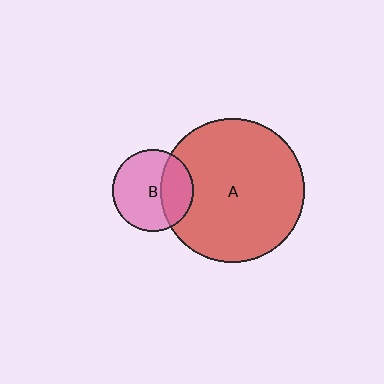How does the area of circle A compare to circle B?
Approximately 3.1 times.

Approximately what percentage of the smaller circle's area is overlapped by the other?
Approximately 35%.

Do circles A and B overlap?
Yes.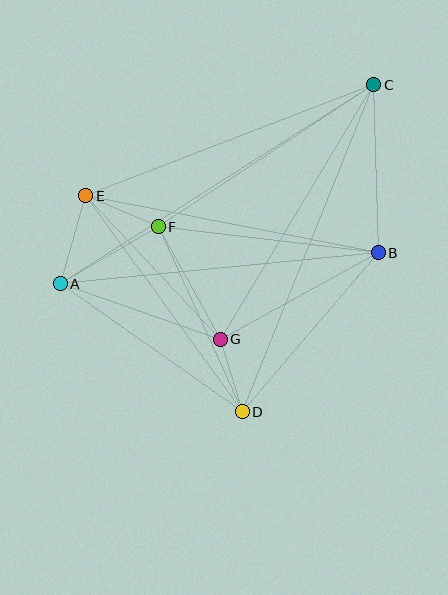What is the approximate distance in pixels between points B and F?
The distance between B and F is approximately 222 pixels.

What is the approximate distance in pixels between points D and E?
The distance between D and E is approximately 267 pixels.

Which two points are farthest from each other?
Points A and C are farthest from each other.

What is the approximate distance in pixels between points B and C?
The distance between B and C is approximately 168 pixels.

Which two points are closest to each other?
Points D and G are closest to each other.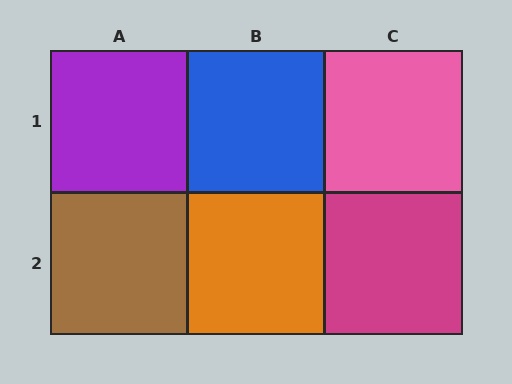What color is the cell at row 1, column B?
Blue.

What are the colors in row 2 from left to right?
Brown, orange, magenta.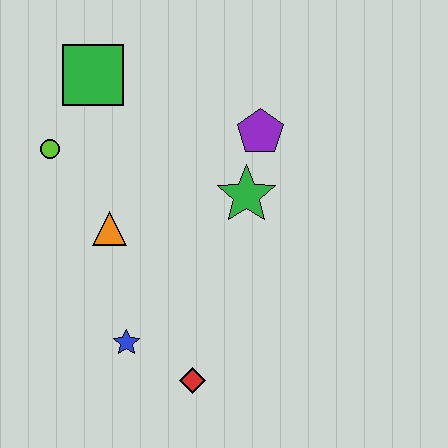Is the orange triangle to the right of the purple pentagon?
No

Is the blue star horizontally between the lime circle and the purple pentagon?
Yes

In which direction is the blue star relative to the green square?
The blue star is below the green square.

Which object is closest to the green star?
The purple pentagon is closest to the green star.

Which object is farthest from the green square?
The red diamond is farthest from the green square.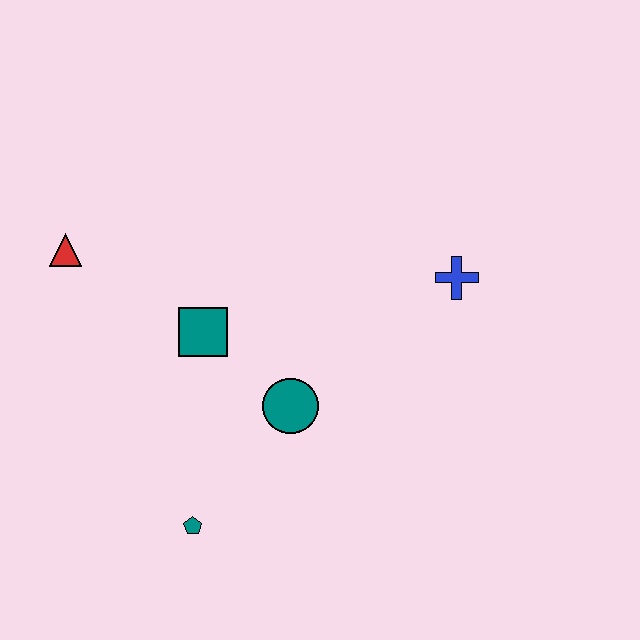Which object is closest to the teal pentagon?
The teal circle is closest to the teal pentagon.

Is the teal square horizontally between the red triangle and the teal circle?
Yes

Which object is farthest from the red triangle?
The blue cross is farthest from the red triangle.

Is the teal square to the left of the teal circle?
Yes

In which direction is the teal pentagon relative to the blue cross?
The teal pentagon is to the left of the blue cross.